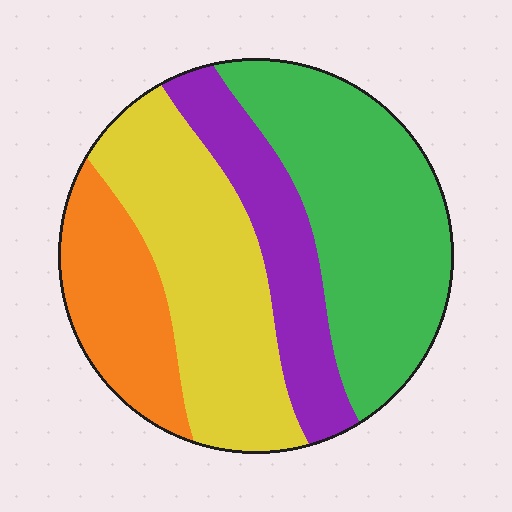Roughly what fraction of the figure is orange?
Orange covers 17% of the figure.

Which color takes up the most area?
Green, at roughly 35%.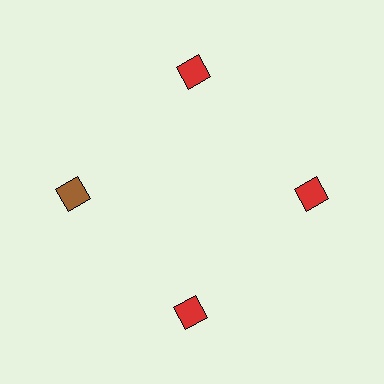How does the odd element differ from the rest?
It has a different color: brown instead of red.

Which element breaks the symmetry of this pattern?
The brown diamond at roughly the 9 o'clock position breaks the symmetry. All other shapes are red diamonds.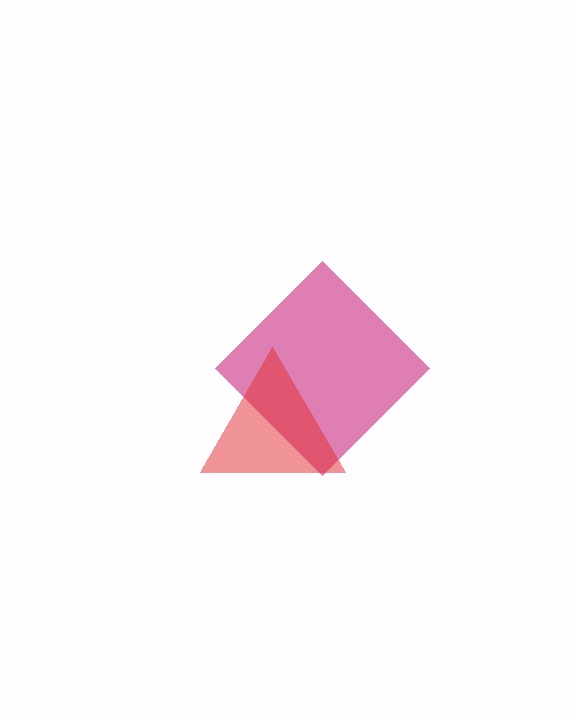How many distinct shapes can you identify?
There are 2 distinct shapes: a magenta diamond, a red triangle.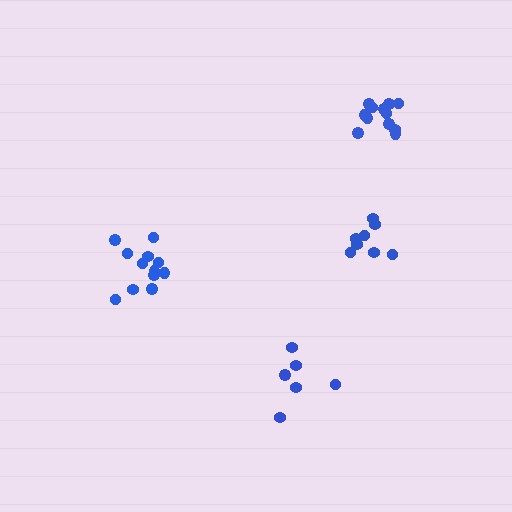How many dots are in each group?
Group 1: 8 dots, Group 2: 12 dots, Group 3: 6 dots, Group 4: 12 dots (38 total).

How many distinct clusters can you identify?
There are 4 distinct clusters.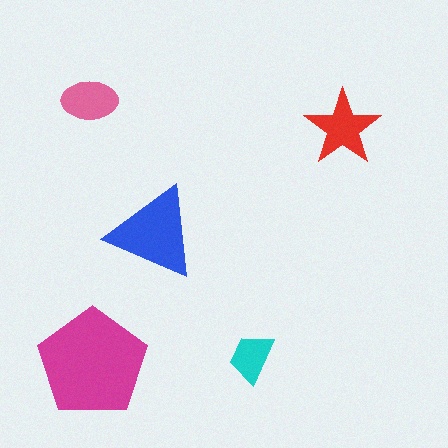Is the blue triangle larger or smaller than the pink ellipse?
Larger.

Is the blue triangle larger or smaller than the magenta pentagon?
Smaller.